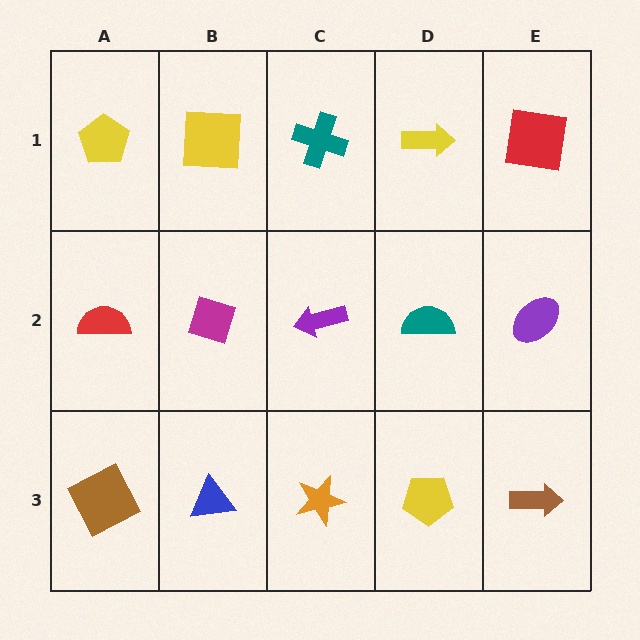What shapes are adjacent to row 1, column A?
A red semicircle (row 2, column A), a yellow square (row 1, column B).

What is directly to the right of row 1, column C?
A yellow arrow.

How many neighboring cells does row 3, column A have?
2.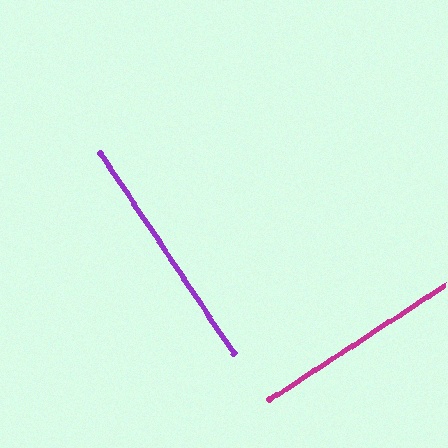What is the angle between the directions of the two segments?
Approximately 89 degrees.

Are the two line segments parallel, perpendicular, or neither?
Perpendicular — they meet at approximately 89°.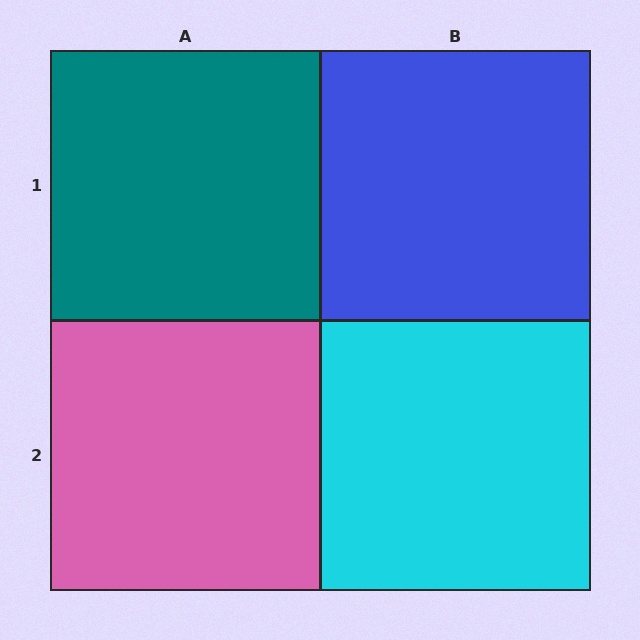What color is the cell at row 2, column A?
Pink.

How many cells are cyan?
1 cell is cyan.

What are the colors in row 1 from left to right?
Teal, blue.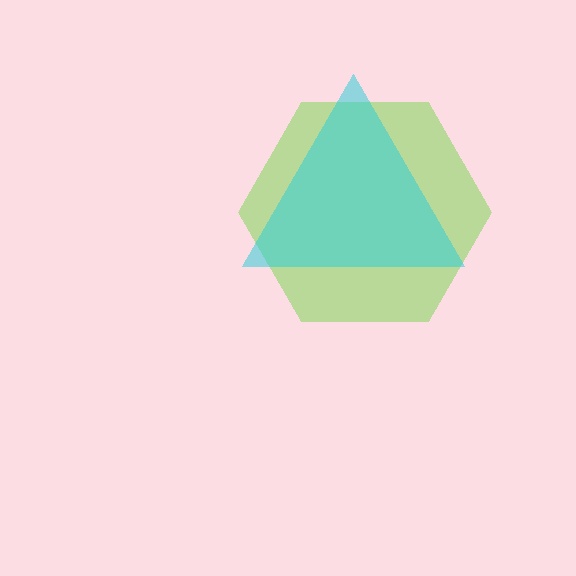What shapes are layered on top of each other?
The layered shapes are: a lime hexagon, a cyan triangle.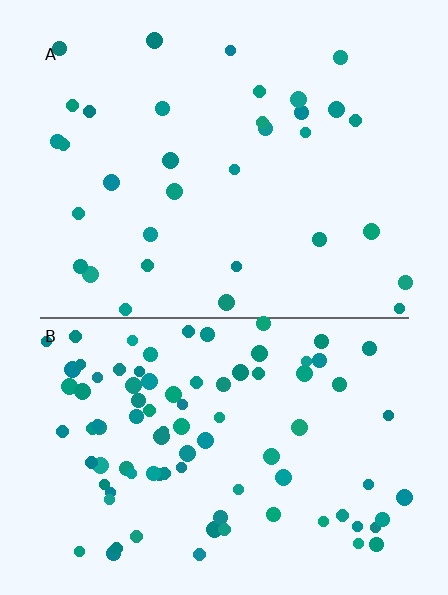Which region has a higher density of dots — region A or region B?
B (the bottom).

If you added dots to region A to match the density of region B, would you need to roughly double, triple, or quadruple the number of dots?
Approximately triple.